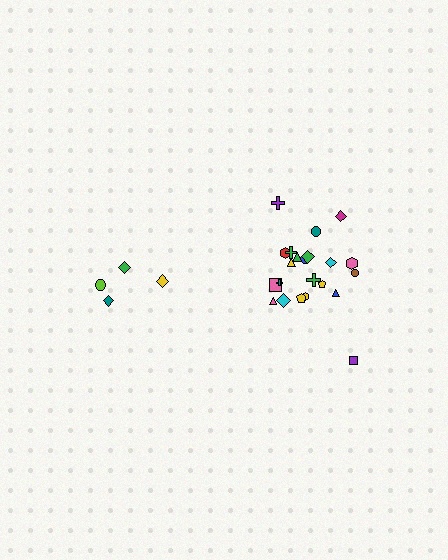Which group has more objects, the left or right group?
The right group.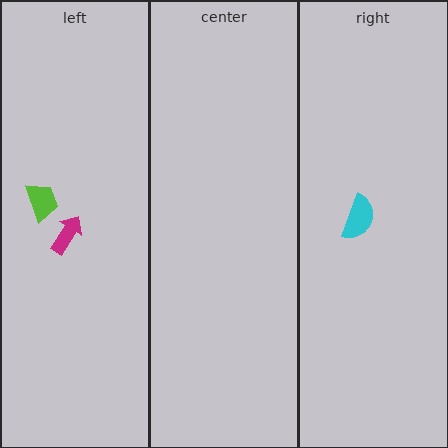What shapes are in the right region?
The cyan semicircle.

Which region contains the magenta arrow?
The left region.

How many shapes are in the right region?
1.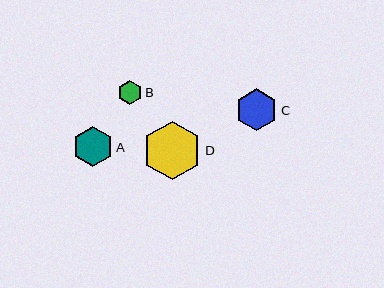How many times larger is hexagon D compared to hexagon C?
Hexagon D is approximately 1.4 times the size of hexagon C.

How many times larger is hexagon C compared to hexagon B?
Hexagon C is approximately 1.7 times the size of hexagon B.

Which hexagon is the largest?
Hexagon D is the largest with a size of approximately 59 pixels.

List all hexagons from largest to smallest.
From largest to smallest: D, C, A, B.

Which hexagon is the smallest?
Hexagon B is the smallest with a size of approximately 24 pixels.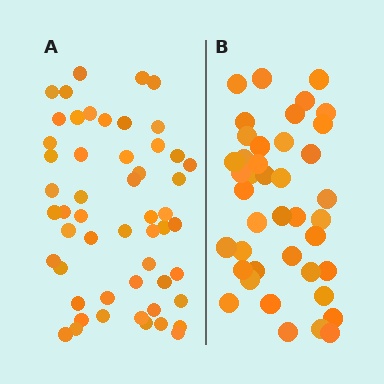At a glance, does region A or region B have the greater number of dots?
Region A (the left region) has more dots.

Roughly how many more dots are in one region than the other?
Region A has roughly 12 or so more dots than region B.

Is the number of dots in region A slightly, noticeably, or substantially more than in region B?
Region A has noticeably more, but not dramatically so. The ratio is roughly 1.3 to 1.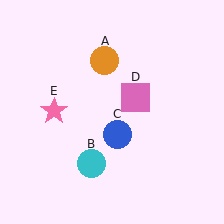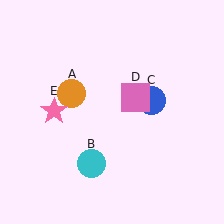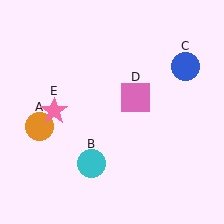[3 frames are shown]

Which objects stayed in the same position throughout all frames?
Cyan circle (object B) and pink square (object D) and pink star (object E) remained stationary.